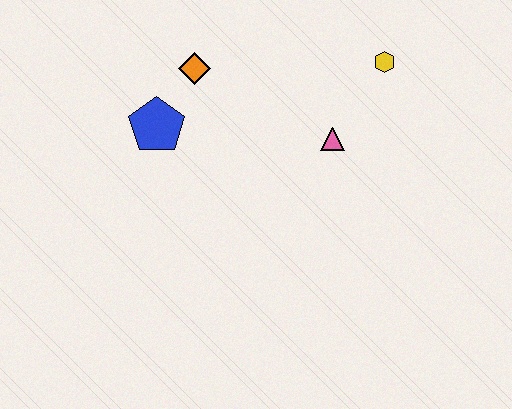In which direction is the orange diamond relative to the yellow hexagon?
The orange diamond is to the left of the yellow hexagon.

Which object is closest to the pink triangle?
The yellow hexagon is closest to the pink triangle.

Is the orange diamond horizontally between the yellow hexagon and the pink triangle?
No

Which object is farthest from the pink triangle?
The blue pentagon is farthest from the pink triangle.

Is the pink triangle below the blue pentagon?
Yes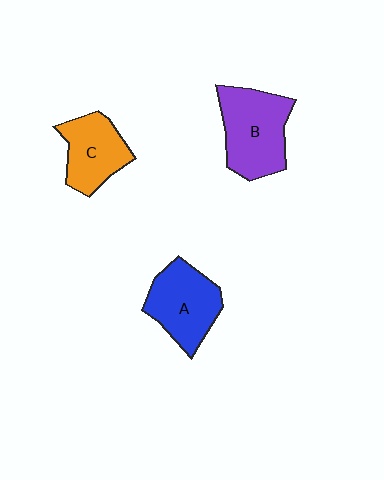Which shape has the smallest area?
Shape C (orange).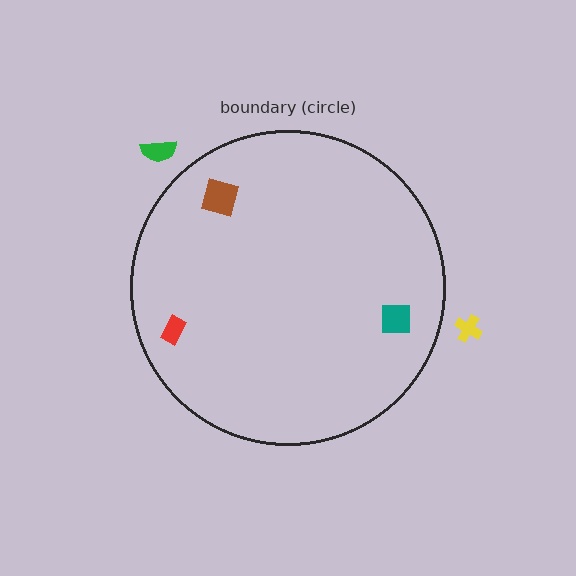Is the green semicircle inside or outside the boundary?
Outside.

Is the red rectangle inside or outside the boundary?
Inside.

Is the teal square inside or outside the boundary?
Inside.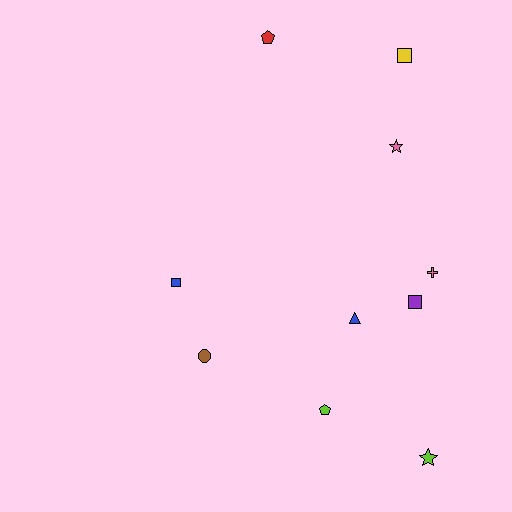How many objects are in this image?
There are 10 objects.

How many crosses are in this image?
There is 1 cross.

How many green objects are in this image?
There are no green objects.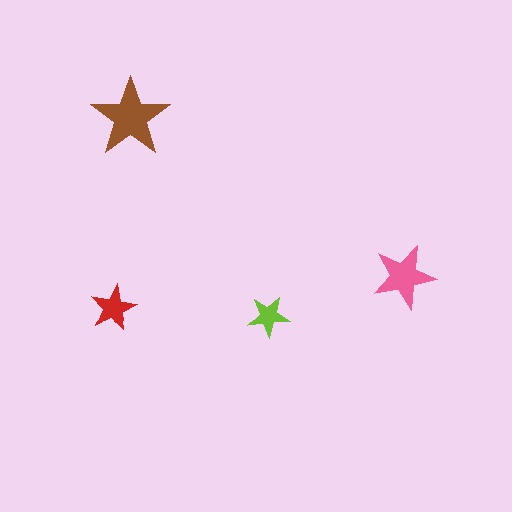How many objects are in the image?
There are 4 objects in the image.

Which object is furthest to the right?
The pink star is rightmost.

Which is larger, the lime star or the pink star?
The pink one.